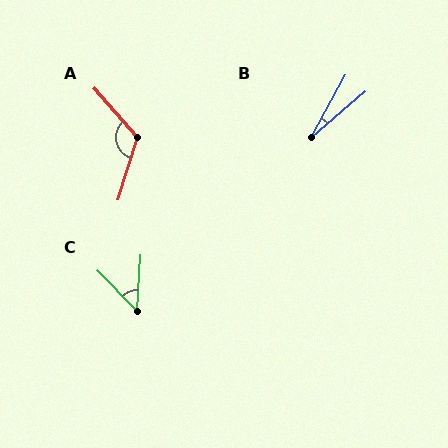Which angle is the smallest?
B, at approximately 21 degrees.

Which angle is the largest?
A, at approximately 121 degrees.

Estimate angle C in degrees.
Approximately 47 degrees.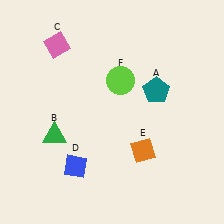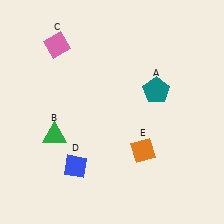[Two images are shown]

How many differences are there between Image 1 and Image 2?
There is 1 difference between the two images.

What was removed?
The lime circle (F) was removed in Image 2.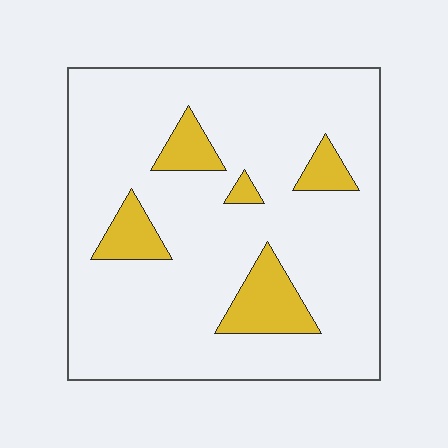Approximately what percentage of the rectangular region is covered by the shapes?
Approximately 15%.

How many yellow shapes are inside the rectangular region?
5.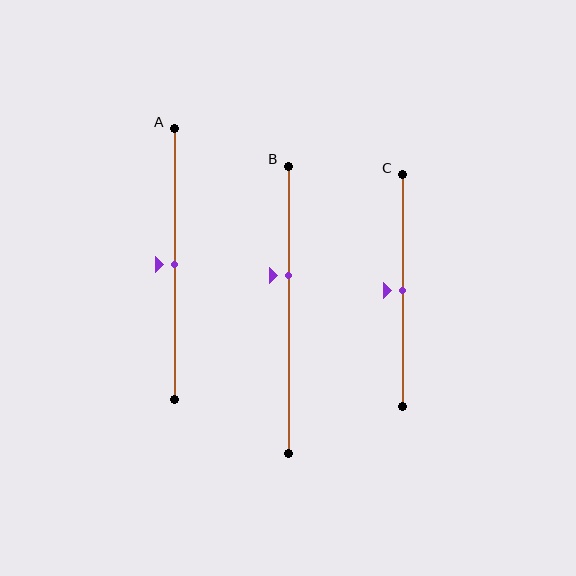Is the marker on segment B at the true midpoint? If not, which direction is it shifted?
No, the marker on segment B is shifted upward by about 12% of the segment length.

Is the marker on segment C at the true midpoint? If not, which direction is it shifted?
Yes, the marker on segment C is at the true midpoint.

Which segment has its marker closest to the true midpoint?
Segment A has its marker closest to the true midpoint.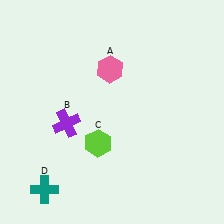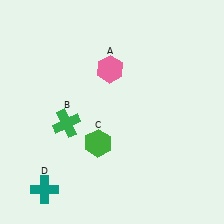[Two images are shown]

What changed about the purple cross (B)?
In Image 1, B is purple. In Image 2, it changed to green.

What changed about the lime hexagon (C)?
In Image 1, C is lime. In Image 2, it changed to green.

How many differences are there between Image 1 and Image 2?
There are 2 differences between the two images.